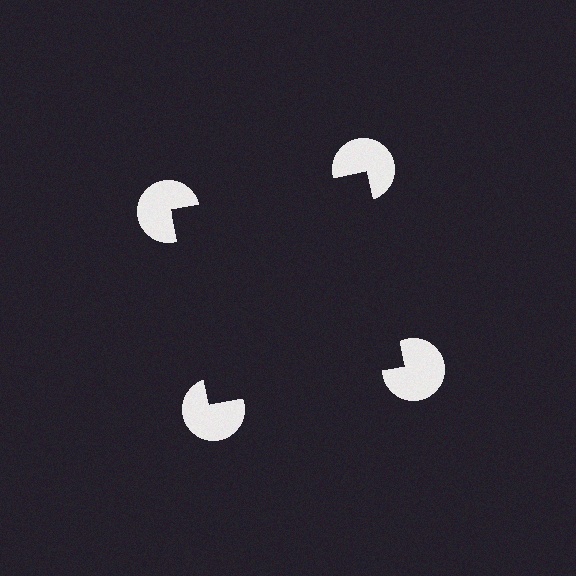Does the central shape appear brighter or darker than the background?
It typically appears slightly darker than the background, even though no actual brightness change is drawn.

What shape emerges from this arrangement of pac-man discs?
An illusory square — its edges are inferred from the aligned wedge cuts in the pac-man discs, not physically drawn.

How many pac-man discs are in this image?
There are 4 — one at each vertex of the illusory square.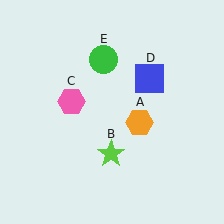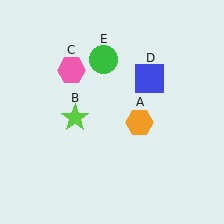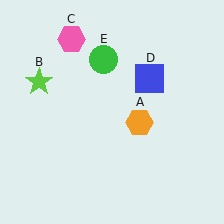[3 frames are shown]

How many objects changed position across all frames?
2 objects changed position: lime star (object B), pink hexagon (object C).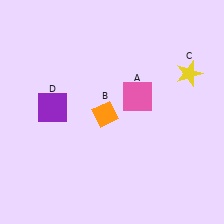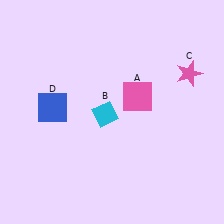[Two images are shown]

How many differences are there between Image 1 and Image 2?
There are 3 differences between the two images.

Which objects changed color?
B changed from orange to cyan. C changed from yellow to pink. D changed from purple to blue.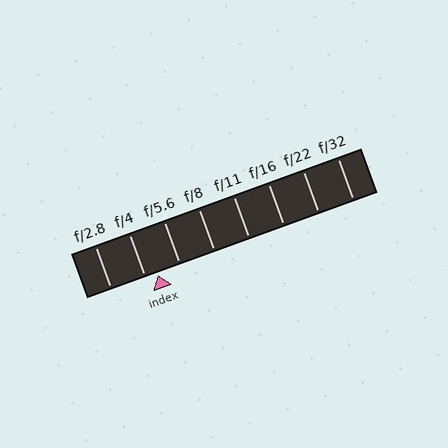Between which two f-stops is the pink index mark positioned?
The index mark is between f/4 and f/5.6.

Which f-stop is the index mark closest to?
The index mark is closest to f/4.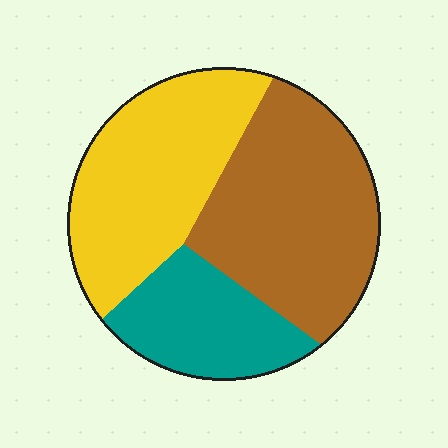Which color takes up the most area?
Brown, at roughly 40%.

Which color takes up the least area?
Teal, at roughly 20%.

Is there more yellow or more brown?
Brown.